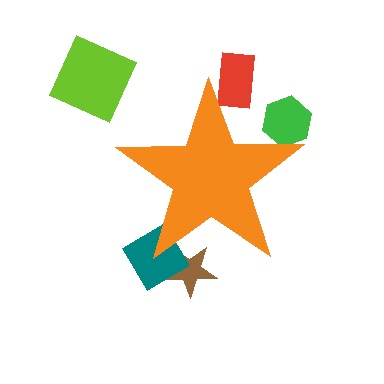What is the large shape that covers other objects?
An orange star.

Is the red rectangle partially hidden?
Yes, the red rectangle is partially hidden behind the orange star.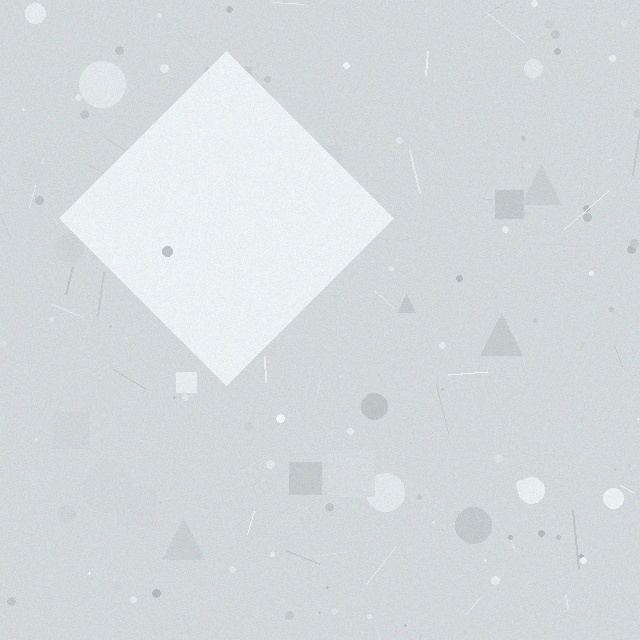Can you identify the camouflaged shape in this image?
The camouflaged shape is a diamond.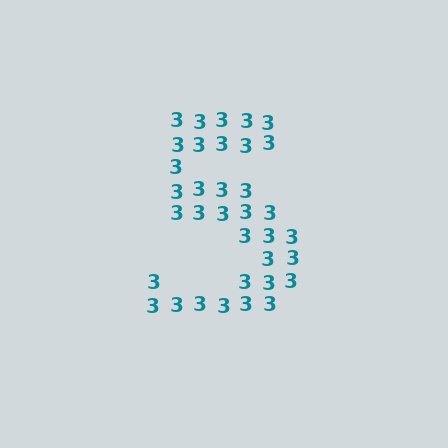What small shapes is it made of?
It is made of small digit 3's.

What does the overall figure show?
The overall figure shows the digit 5.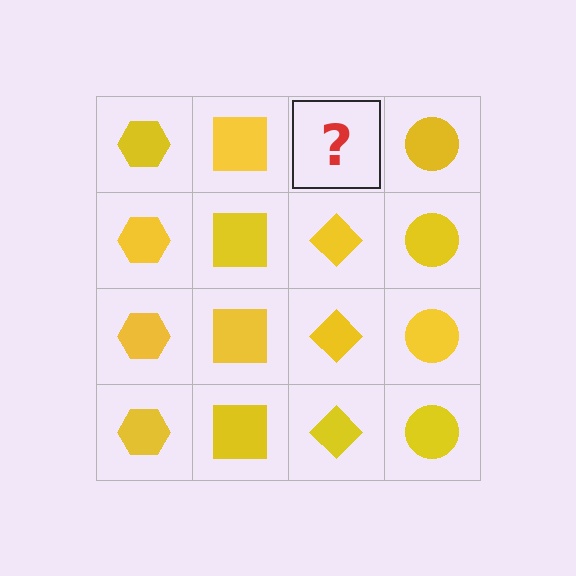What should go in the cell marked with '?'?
The missing cell should contain a yellow diamond.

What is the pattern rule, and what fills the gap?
The rule is that each column has a consistent shape. The gap should be filled with a yellow diamond.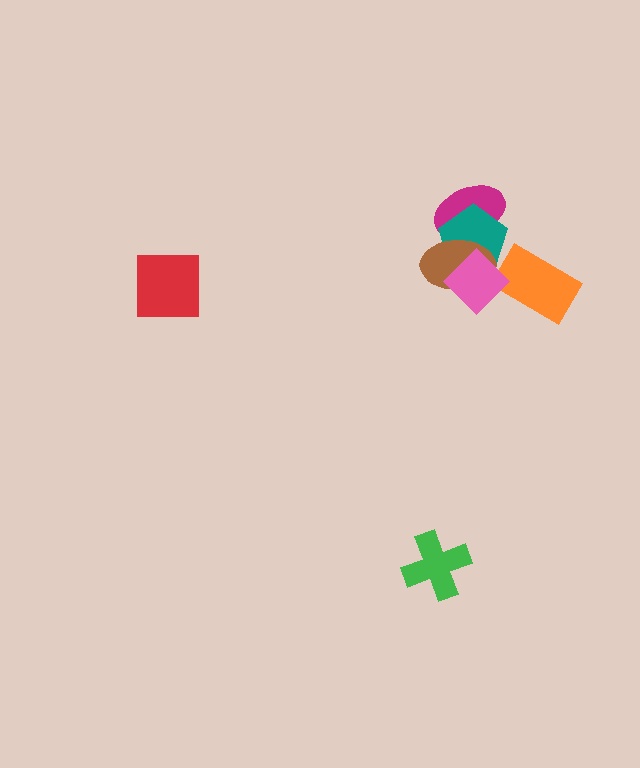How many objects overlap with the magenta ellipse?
2 objects overlap with the magenta ellipse.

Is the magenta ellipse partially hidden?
Yes, it is partially covered by another shape.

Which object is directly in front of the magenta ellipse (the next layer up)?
The teal pentagon is directly in front of the magenta ellipse.